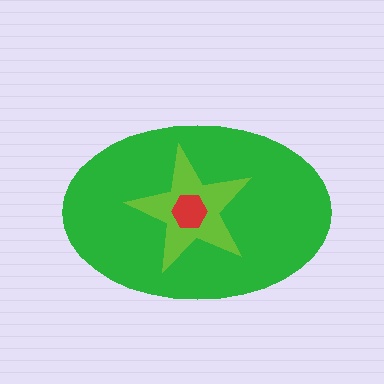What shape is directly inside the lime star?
The red hexagon.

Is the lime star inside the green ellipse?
Yes.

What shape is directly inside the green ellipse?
The lime star.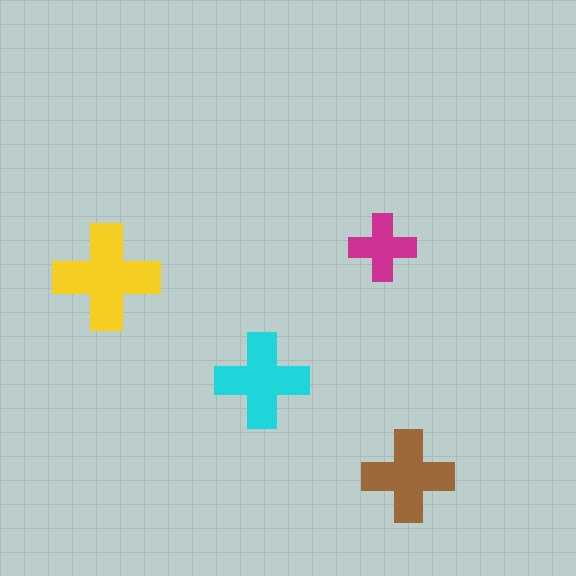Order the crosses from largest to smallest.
the yellow one, the cyan one, the brown one, the magenta one.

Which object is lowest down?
The brown cross is bottommost.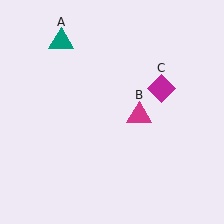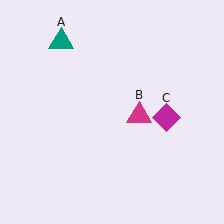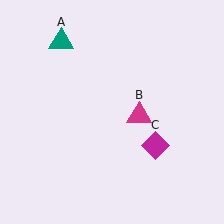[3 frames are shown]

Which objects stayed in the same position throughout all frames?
Teal triangle (object A) and magenta triangle (object B) remained stationary.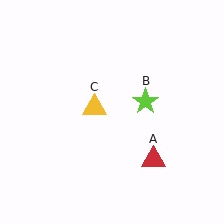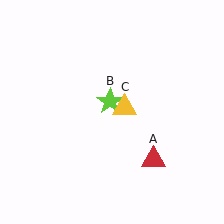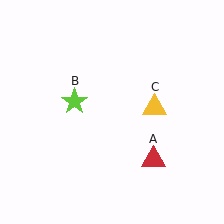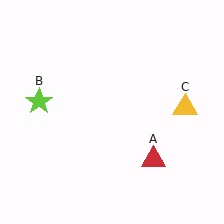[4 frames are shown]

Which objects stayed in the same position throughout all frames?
Red triangle (object A) remained stationary.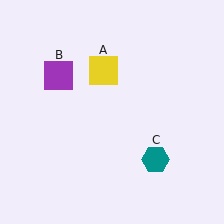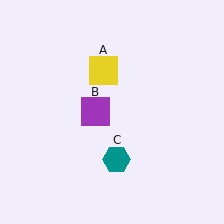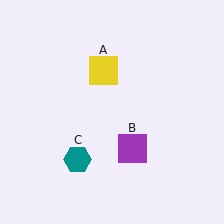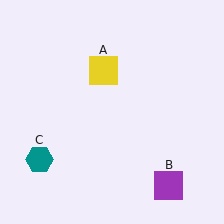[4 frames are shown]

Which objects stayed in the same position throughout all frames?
Yellow square (object A) remained stationary.